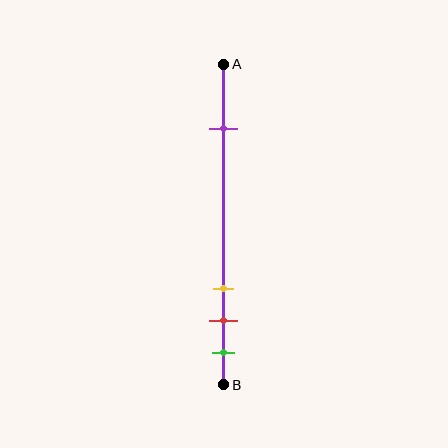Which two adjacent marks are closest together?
The red and green marks are the closest adjacent pair.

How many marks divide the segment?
There are 4 marks dividing the segment.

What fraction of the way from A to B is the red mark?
The red mark is approximately 80% (0.8) of the way from A to B.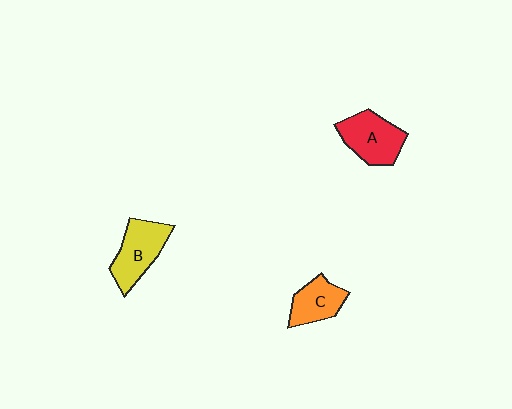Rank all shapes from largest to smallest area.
From largest to smallest: B (yellow), A (red), C (orange).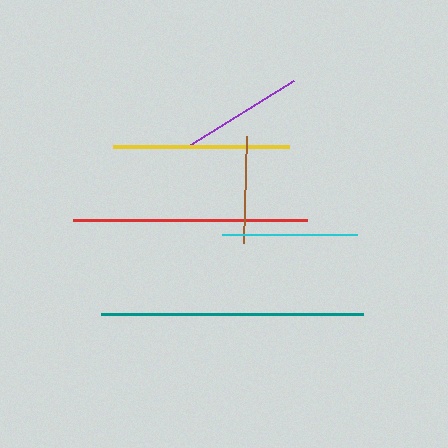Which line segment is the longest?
The teal line is the longest at approximately 263 pixels.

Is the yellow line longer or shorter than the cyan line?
The yellow line is longer than the cyan line.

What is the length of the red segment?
The red segment is approximately 234 pixels long.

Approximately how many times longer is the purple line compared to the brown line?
The purple line is approximately 1.1 times the length of the brown line.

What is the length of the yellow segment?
The yellow segment is approximately 176 pixels long.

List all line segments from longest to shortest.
From longest to shortest: teal, red, yellow, cyan, purple, brown.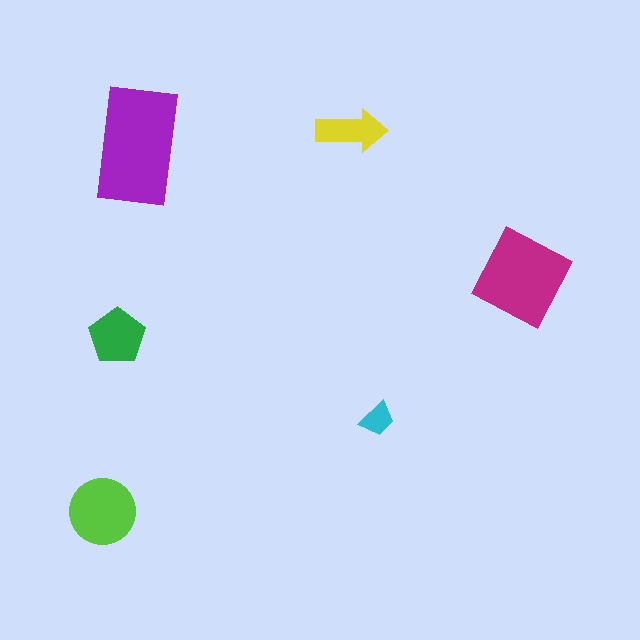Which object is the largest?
The purple rectangle.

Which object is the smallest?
The cyan trapezoid.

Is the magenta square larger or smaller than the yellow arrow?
Larger.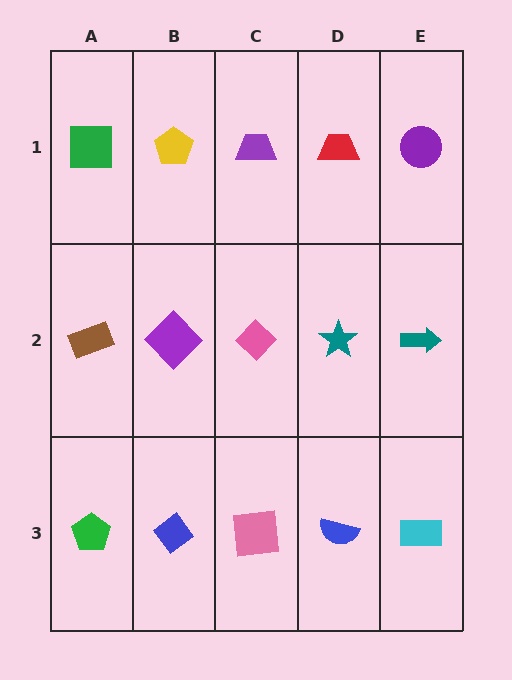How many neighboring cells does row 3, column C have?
3.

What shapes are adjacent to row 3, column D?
A teal star (row 2, column D), a pink square (row 3, column C), a cyan rectangle (row 3, column E).